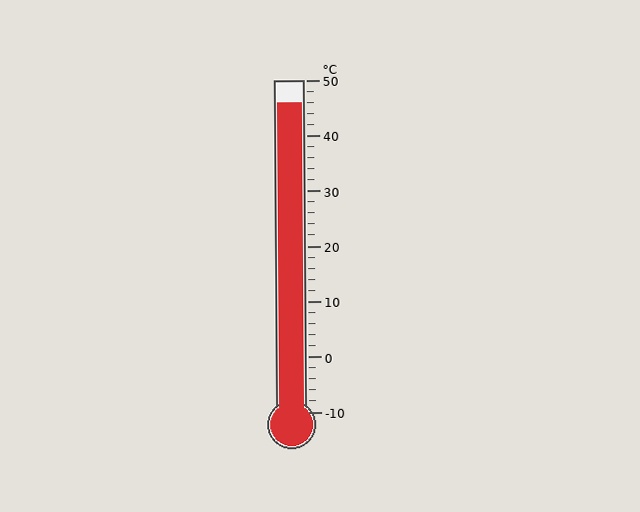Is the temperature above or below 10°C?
The temperature is above 10°C.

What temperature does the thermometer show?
The thermometer shows approximately 46°C.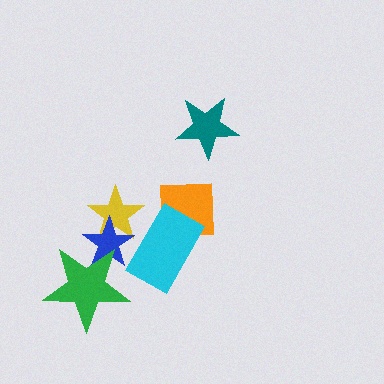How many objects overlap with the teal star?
0 objects overlap with the teal star.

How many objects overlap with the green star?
1 object overlaps with the green star.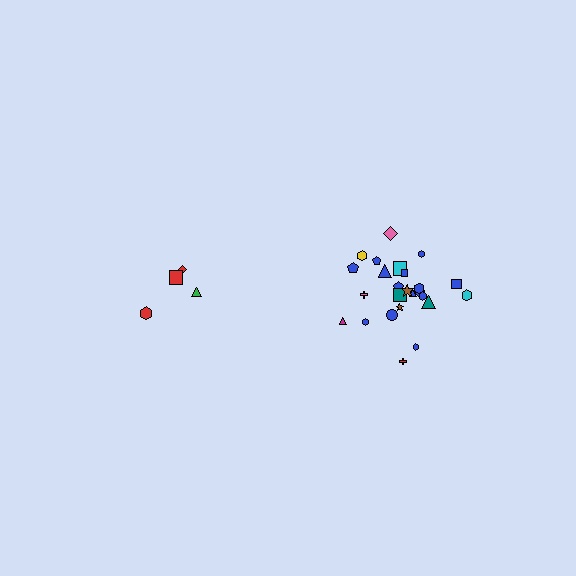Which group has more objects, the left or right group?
The right group.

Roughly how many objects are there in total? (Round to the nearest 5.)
Roughly 30 objects in total.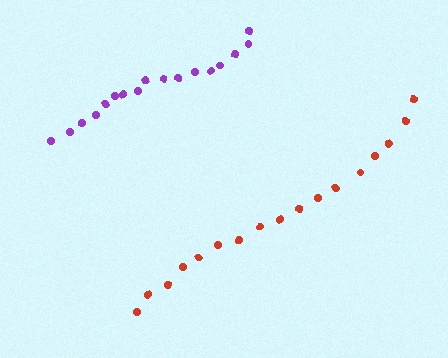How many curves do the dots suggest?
There are 2 distinct paths.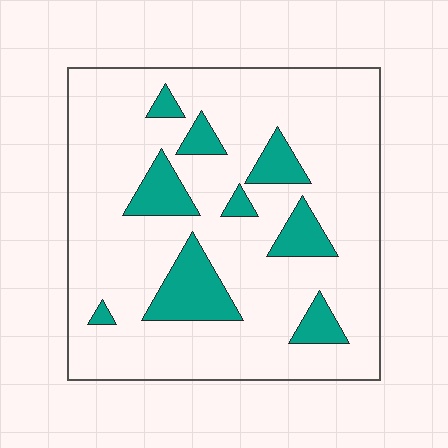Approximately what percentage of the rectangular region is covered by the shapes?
Approximately 15%.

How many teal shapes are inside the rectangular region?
9.